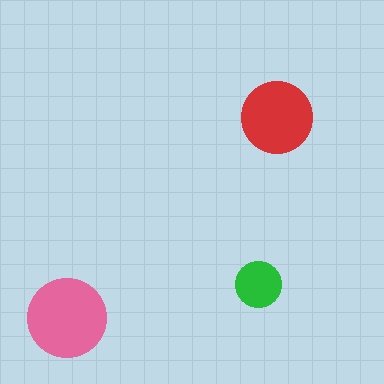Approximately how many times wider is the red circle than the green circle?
About 1.5 times wider.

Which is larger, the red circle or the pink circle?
The pink one.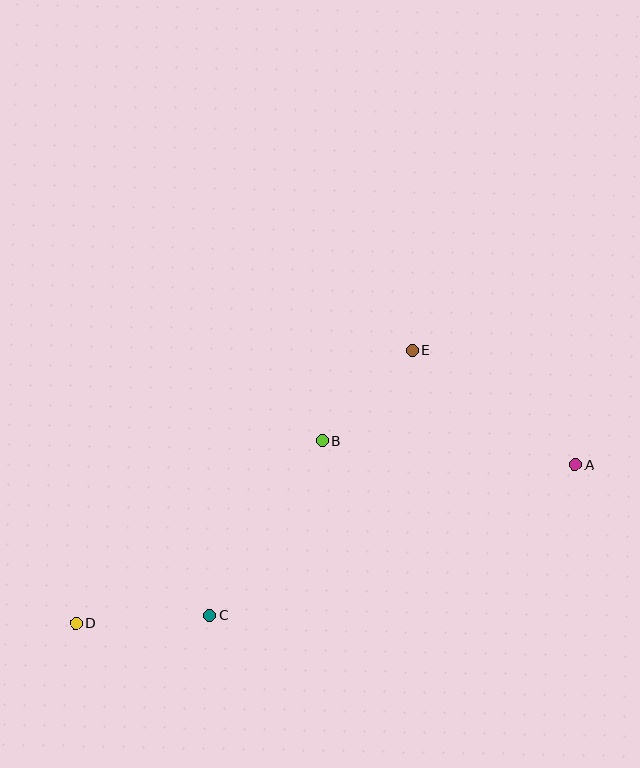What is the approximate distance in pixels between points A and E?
The distance between A and E is approximately 199 pixels.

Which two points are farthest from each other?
Points A and D are farthest from each other.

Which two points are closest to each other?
Points B and E are closest to each other.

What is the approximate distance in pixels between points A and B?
The distance between A and B is approximately 254 pixels.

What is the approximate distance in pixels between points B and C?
The distance between B and C is approximately 208 pixels.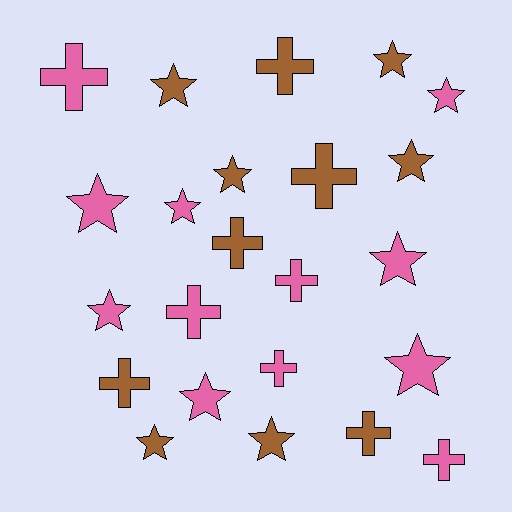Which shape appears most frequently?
Star, with 13 objects.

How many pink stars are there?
There are 7 pink stars.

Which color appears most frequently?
Pink, with 12 objects.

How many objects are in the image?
There are 23 objects.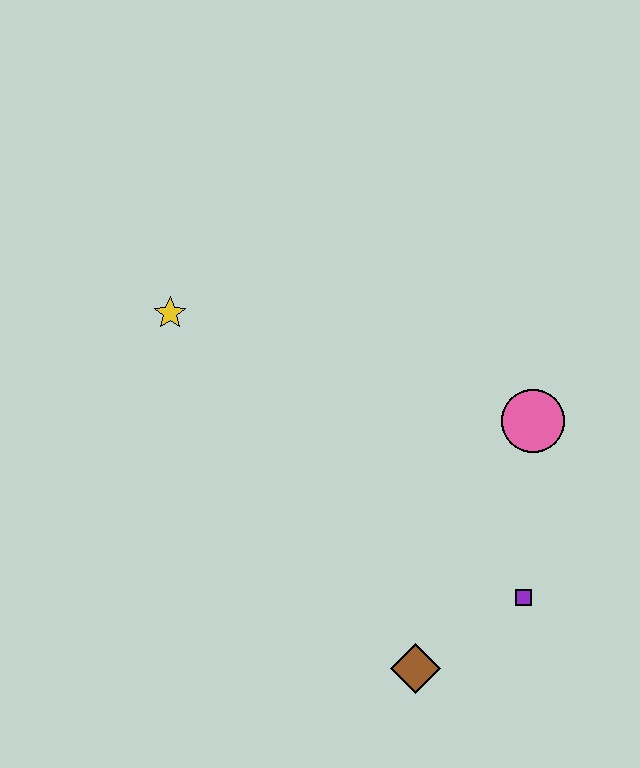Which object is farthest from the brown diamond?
The yellow star is farthest from the brown diamond.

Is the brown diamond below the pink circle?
Yes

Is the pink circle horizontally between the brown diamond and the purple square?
No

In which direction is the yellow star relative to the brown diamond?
The yellow star is above the brown diamond.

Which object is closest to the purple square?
The brown diamond is closest to the purple square.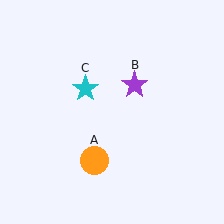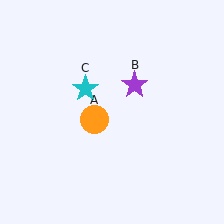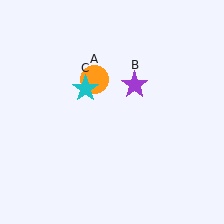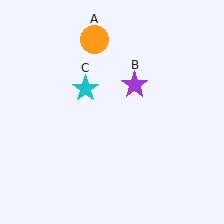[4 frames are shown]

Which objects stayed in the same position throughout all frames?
Purple star (object B) and cyan star (object C) remained stationary.